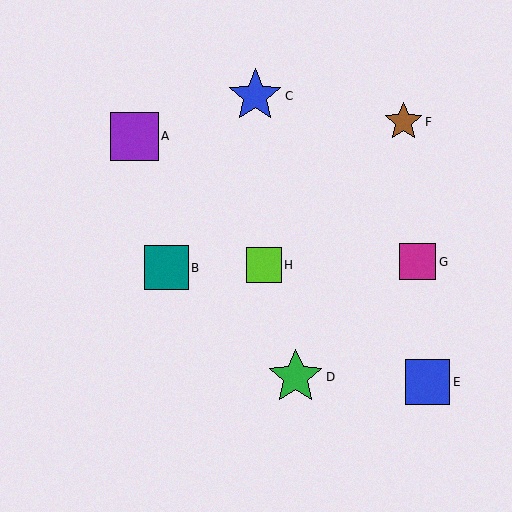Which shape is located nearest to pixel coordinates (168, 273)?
The teal square (labeled B) at (167, 268) is nearest to that location.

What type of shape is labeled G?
Shape G is a magenta square.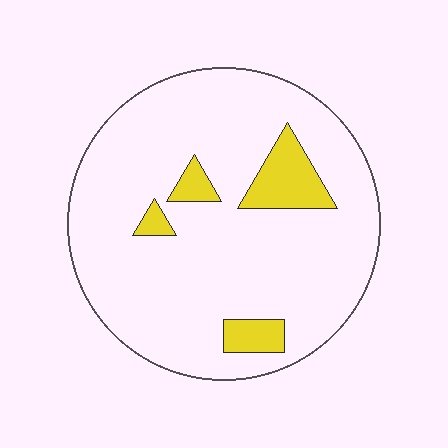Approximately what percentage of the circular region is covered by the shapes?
Approximately 10%.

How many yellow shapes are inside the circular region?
4.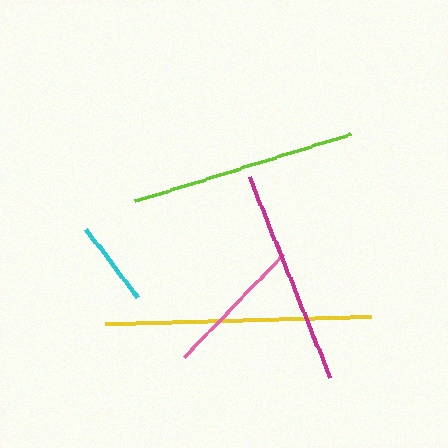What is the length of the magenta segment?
The magenta segment is approximately 217 pixels long.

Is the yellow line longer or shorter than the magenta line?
The yellow line is longer than the magenta line.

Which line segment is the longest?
The yellow line is the longest at approximately 265 pixels.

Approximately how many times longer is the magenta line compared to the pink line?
The magenta line is approximately 1.5 times the length of the pink line.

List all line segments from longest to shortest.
From longest to shortest: yellow, lime, magenta, pink, cyan.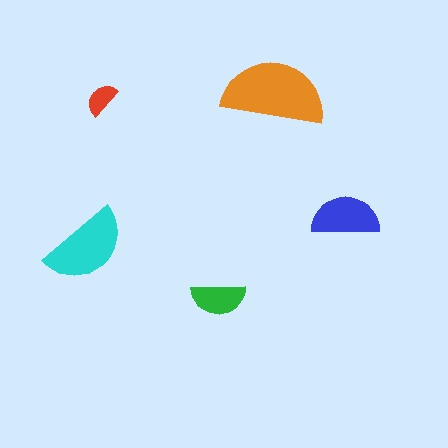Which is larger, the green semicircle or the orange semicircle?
The orange one.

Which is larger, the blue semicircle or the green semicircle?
The blue one.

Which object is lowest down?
The green semicircle is bottommost.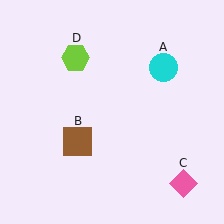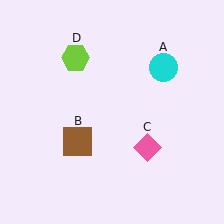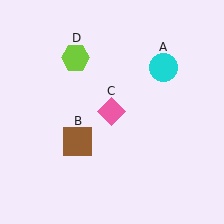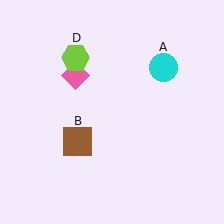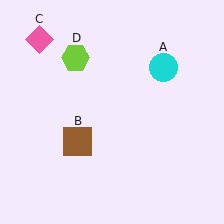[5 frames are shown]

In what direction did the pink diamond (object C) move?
The pink diamond (object C) moved up and to the left.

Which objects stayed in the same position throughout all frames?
Cyan circle (object A) and brown square (object B) and lime hexagon (object D) remained stationary.